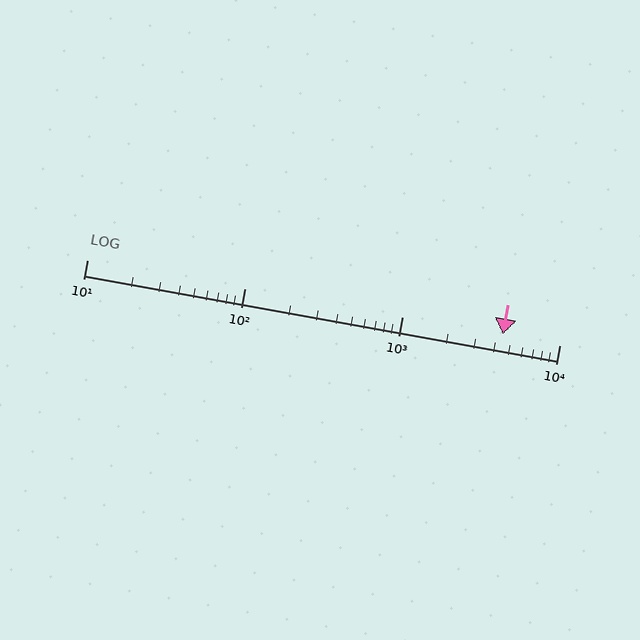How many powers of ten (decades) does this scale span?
The scale spans 3 decades, from 10 to 10000.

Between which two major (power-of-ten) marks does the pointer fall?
The pointer is between 1000 and 10000.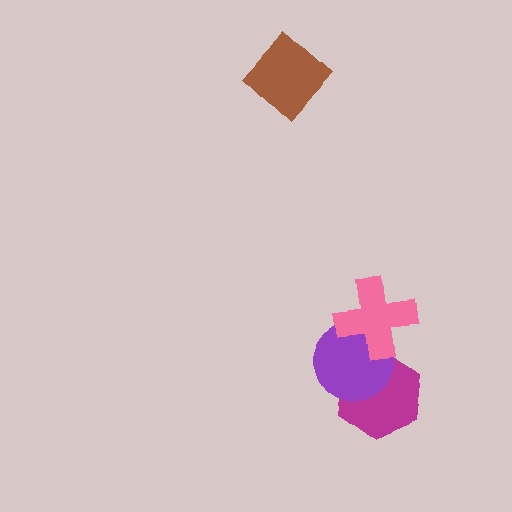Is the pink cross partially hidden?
No, no other shape covers it.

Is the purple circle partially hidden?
Yes, it is partially covered by another shape.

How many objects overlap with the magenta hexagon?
2 objects overlap with the magenta hexagon.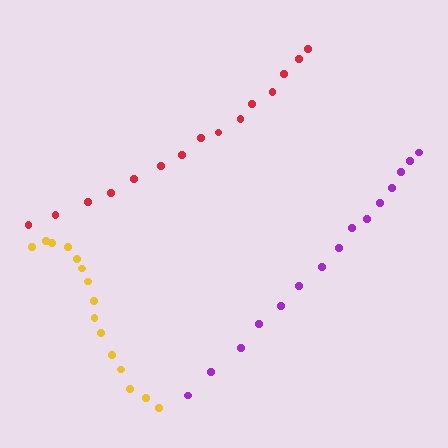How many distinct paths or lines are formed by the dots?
There are 3 distinct paths.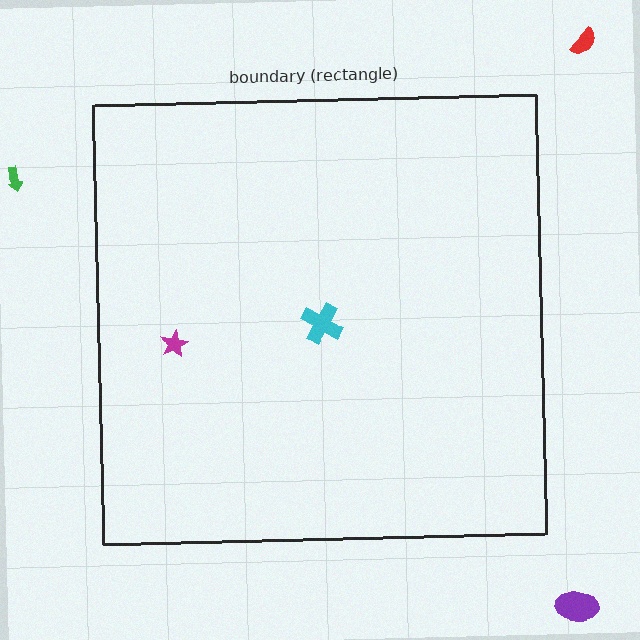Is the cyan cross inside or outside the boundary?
Inside.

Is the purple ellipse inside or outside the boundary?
Outside.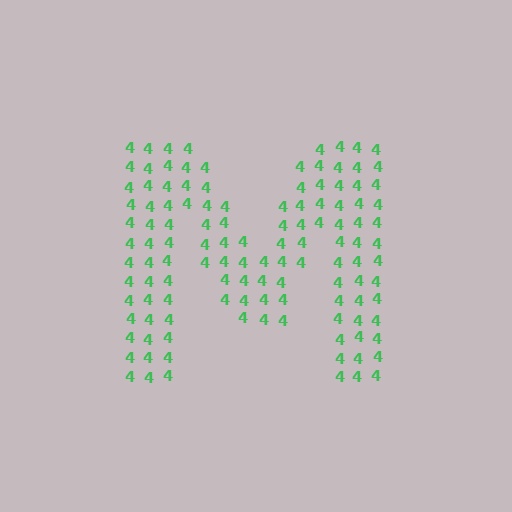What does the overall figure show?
The overall figure shows the letter M.